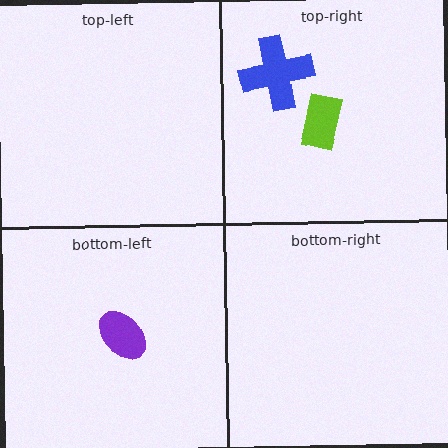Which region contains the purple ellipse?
The bottom-left region.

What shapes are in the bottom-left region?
The purple ellipse.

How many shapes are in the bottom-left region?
1.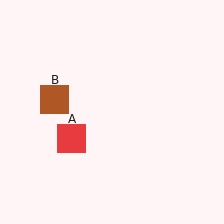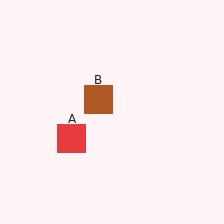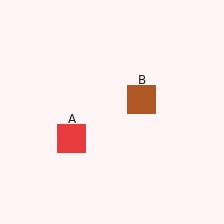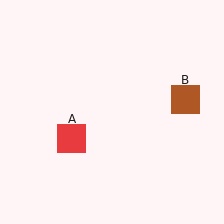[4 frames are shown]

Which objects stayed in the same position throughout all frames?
Red square (object A) remained stationary.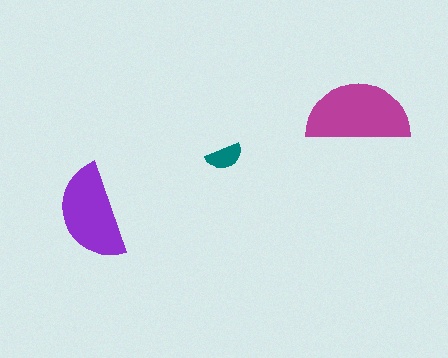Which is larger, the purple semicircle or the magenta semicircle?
The magenta one.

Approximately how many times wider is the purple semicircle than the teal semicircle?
About 2.5 times wider.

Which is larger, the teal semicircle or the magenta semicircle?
The magenta one.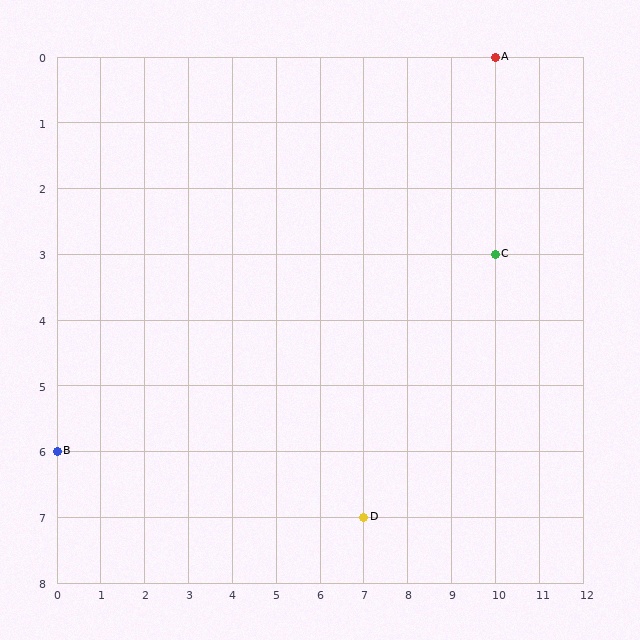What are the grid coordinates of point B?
Point B is at grid coordinates (0, 6).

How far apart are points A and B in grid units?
Points A and B are 10 columns and 6 rows apart (about 11.7 grid units diagonally).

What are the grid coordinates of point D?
Point D is at grid coordinates (7, 7).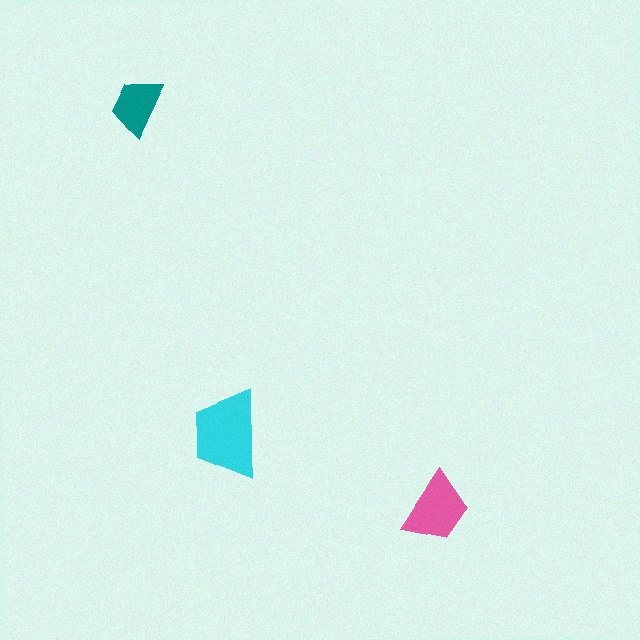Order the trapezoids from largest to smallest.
the cyan one, the pink one, the teal one.